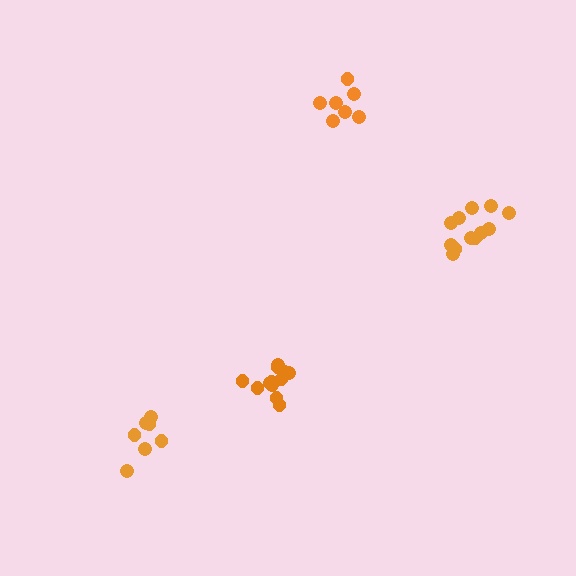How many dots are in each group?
Group 1: 12 dots, Group 2: 7 dots, Group 3: 7 dots, Group 4: 12 dots (38 total).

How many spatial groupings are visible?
There are 4 spatial groupings.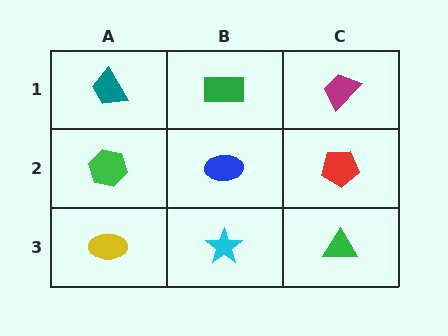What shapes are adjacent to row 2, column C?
A magenta trapezoid (row 1, column C), a green triangle (row 3, column C), a blue ellipse (row 2, column B).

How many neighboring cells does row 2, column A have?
3.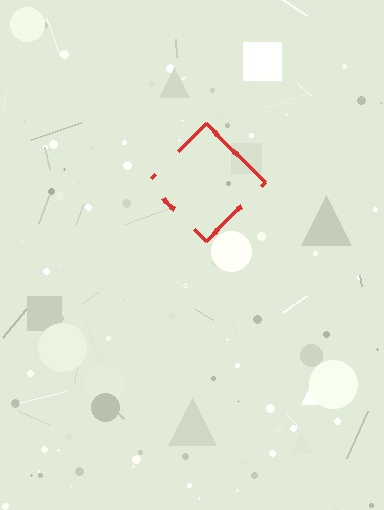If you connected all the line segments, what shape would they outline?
They would outline a diamond.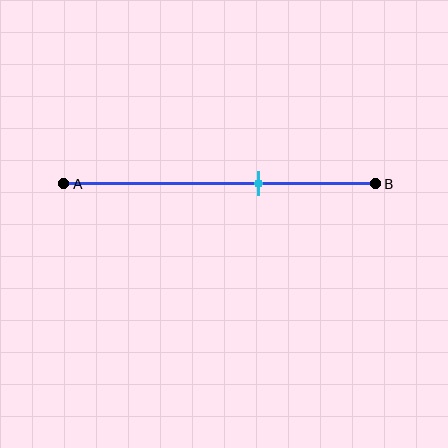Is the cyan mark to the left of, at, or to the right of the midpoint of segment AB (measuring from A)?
The cyan mark is to the right of the midpoint of segment AB.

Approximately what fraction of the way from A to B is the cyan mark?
The cyan mark is approximately 65% of the way from A to B.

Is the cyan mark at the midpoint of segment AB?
No, the mark is at about 65% from A, not at the 50% midpoint.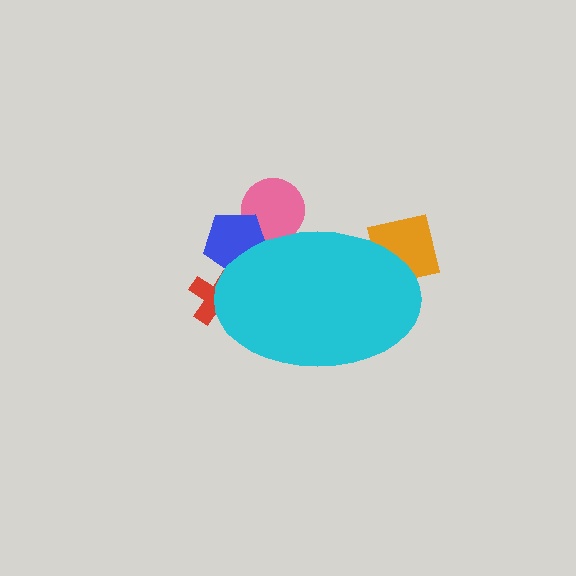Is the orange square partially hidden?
Yes, the orange square is partially hidden behind the cyan ellipse.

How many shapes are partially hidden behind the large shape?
4 shapes are partially hidden.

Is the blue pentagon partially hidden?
Yes, the blue pentagon is partially hidden behind the cyan ellipse.